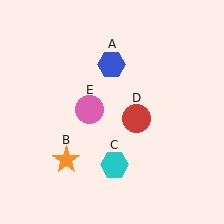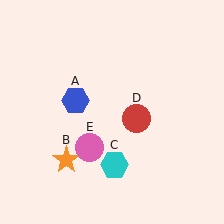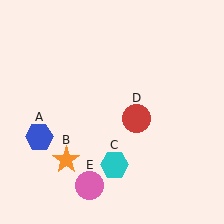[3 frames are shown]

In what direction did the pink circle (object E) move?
The pink circle (object E) moved down.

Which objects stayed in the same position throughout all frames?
Orange star (object B) and cyan hexagon (object C) and red circle (object D) remained stationary.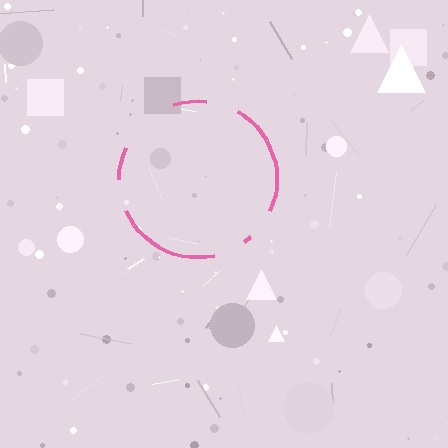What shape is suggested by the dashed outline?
The dashed outline suggests a circle.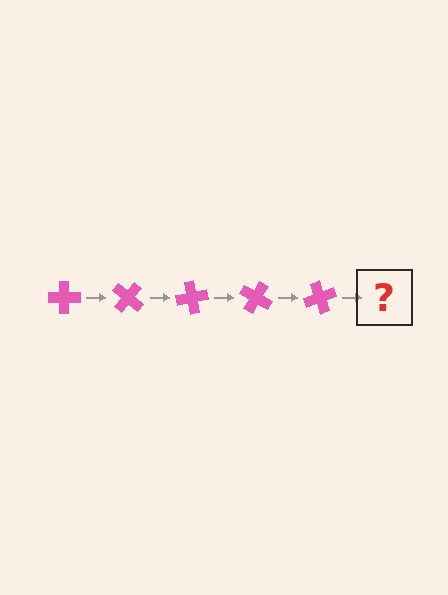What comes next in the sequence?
The next element should be a pink cross rotated 200 degrees.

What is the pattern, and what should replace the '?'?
The pattern is that the cross rotates 40 degrees each step. The '?' should be a pink cross rotated 200 degrees.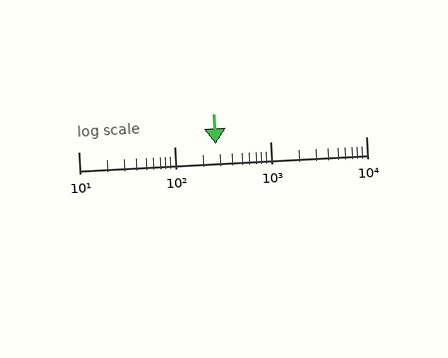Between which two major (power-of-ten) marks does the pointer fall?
The pointer is between 100 and 1000.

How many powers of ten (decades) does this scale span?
The scale spans 3 decades, from 10 to 10000.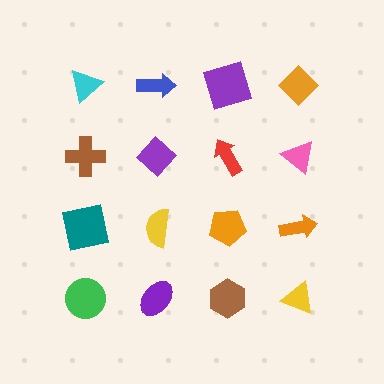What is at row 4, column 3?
A brown hexagon.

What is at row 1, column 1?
A cyan triangle.